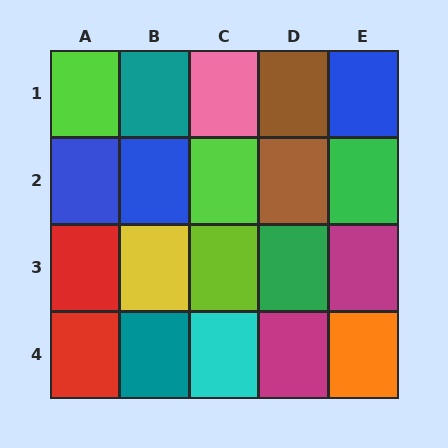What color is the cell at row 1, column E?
Blue.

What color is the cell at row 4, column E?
Orange.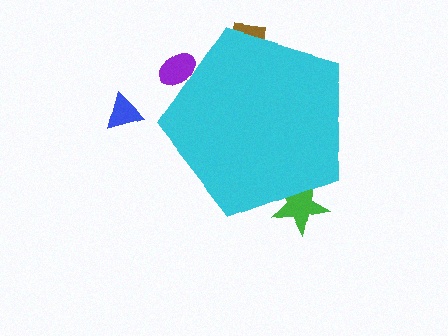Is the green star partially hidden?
Yes, the green star is partially hidden behind the cyan pentagon.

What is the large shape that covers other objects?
A cyan pentagon.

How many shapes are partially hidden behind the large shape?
3 shapes are partially hidden.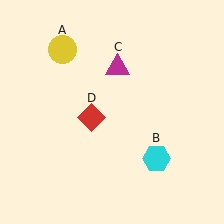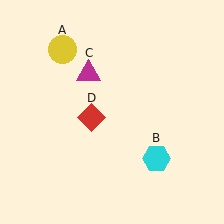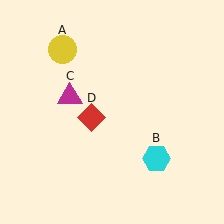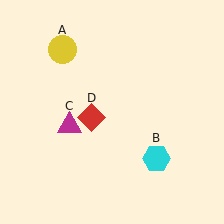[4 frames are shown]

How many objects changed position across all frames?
1 object changed position: magenta triangle (object C).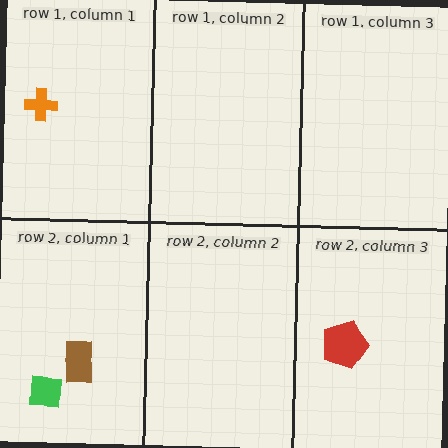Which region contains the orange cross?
The row 1, column 1 region.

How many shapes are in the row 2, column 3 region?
1.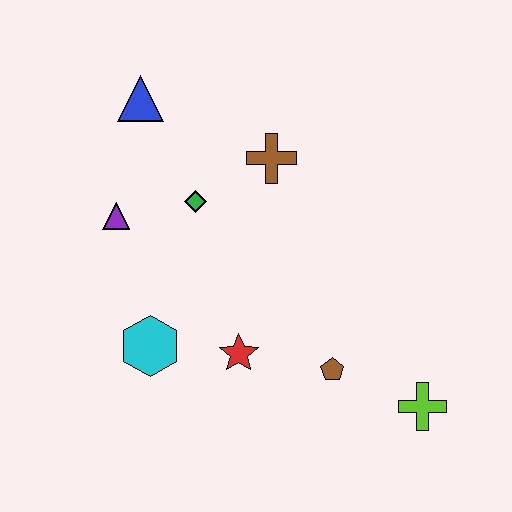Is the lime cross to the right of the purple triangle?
Yes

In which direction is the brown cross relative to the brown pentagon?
The brown cross is above the brown pentagon.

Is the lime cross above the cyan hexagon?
No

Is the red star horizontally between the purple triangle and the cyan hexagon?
No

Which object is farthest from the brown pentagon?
The blue triangle is farthest from the brown pentagon.